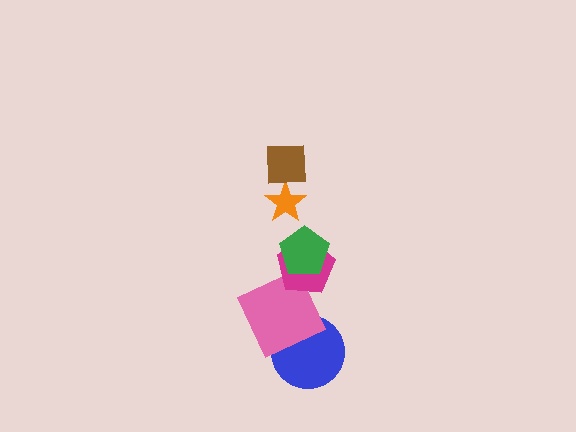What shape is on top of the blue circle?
The pink square is on top of the blue circle.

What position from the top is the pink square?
The pink square is 5th from the top.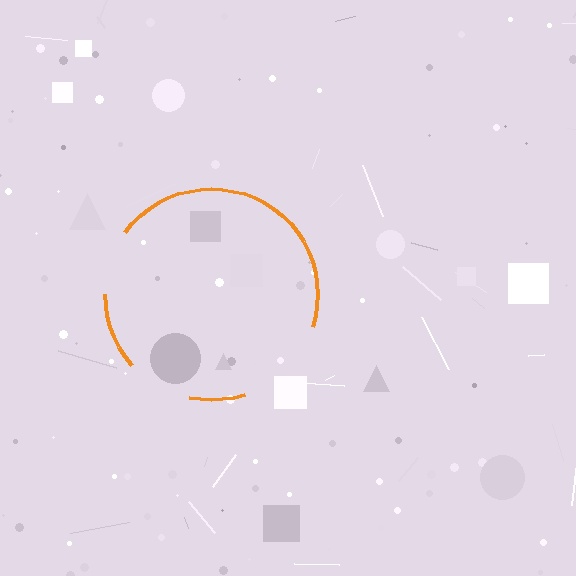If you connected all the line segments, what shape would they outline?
They would outline a circle.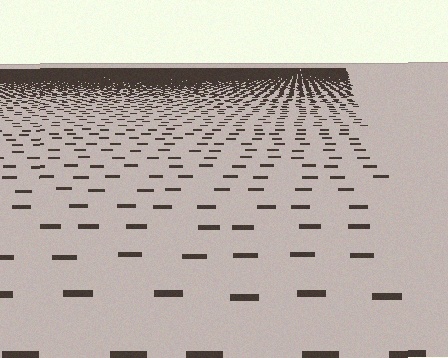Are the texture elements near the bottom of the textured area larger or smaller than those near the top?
Larger. Near the bottom, elements are closer to the viewer and appear at a bigger on-screen size.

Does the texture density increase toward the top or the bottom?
Density increases toward the top.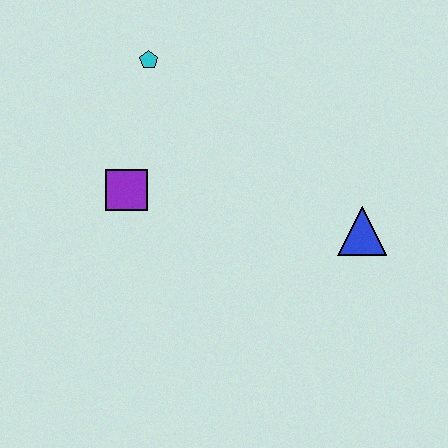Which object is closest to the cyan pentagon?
The purple square is closest to the cyan pentagon.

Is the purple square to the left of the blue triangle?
Yes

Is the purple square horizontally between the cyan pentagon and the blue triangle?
No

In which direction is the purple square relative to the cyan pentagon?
The purple square is below the cyan pentagon.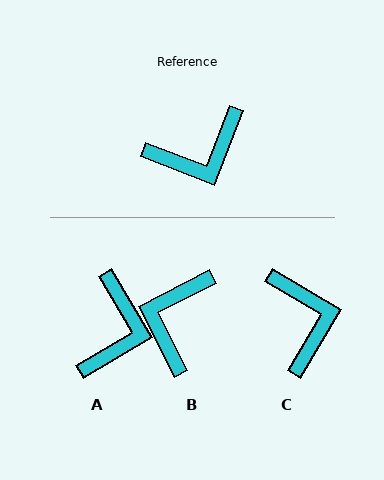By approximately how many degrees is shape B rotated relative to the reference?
Approximately 132 degrees clockwise.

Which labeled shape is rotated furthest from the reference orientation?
B, about 132 degrees away.